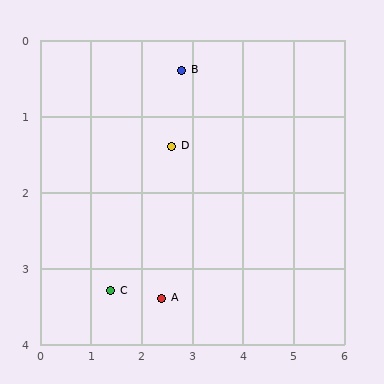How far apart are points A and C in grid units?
Points A and C are about 1.0 grid units apart.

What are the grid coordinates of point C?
Point C is at approximately (1.4, 3.3).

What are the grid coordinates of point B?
Point B is at approximately (2.8, 0.4).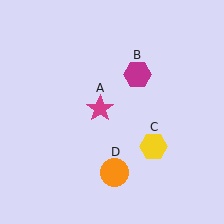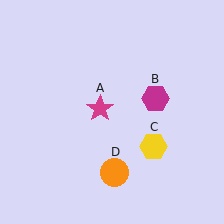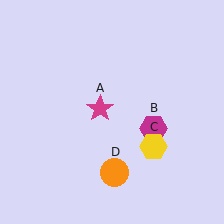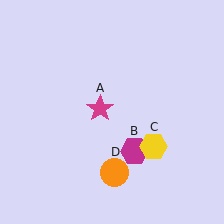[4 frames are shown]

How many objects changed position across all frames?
1 object changed position: magenta hexagon (object B).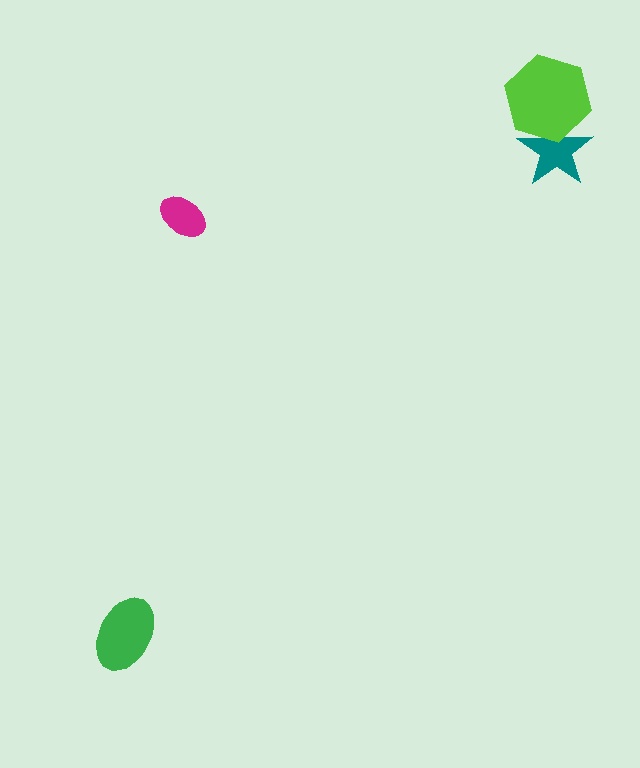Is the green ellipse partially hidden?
No, no other shape covers it.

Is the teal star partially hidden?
Yes, it is partially covered by another shape.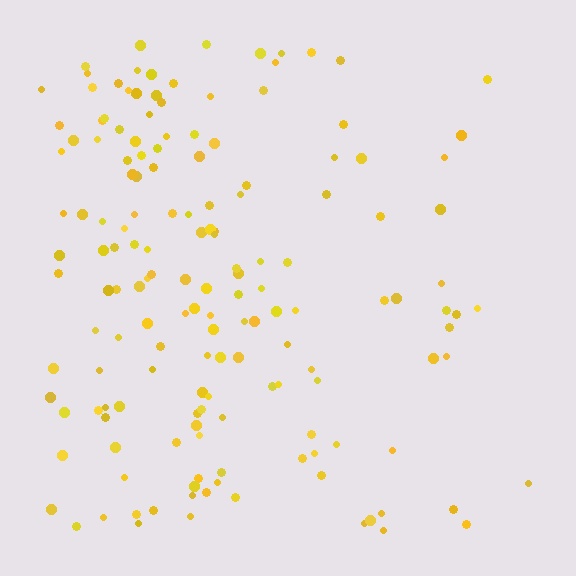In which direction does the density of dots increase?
From right to left, with the left side densest.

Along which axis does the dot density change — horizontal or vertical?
Horizontal.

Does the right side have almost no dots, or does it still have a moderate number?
Still a moderate number, just noticeably fewer than the left.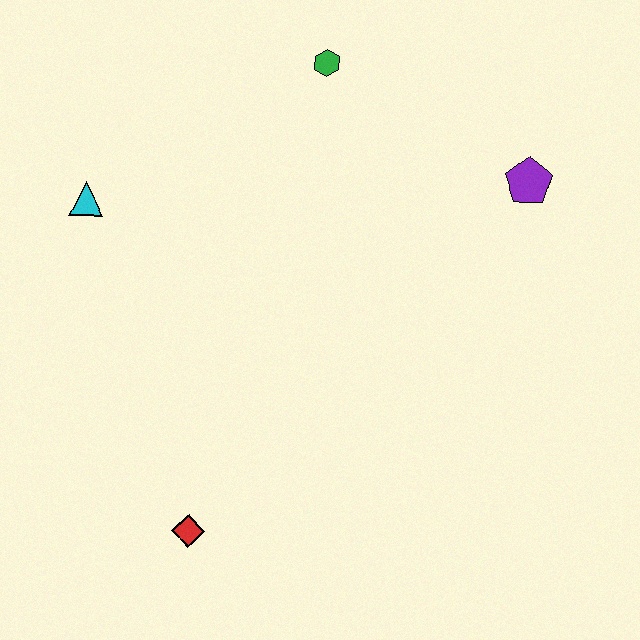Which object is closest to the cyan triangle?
The green hexagon is closest to the cyan triangle.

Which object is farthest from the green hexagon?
The red diamond is farthest from the green hexagon.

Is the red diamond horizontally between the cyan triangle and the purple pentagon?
Yes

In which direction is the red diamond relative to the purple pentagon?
The red diamond is below the purple pentagon.